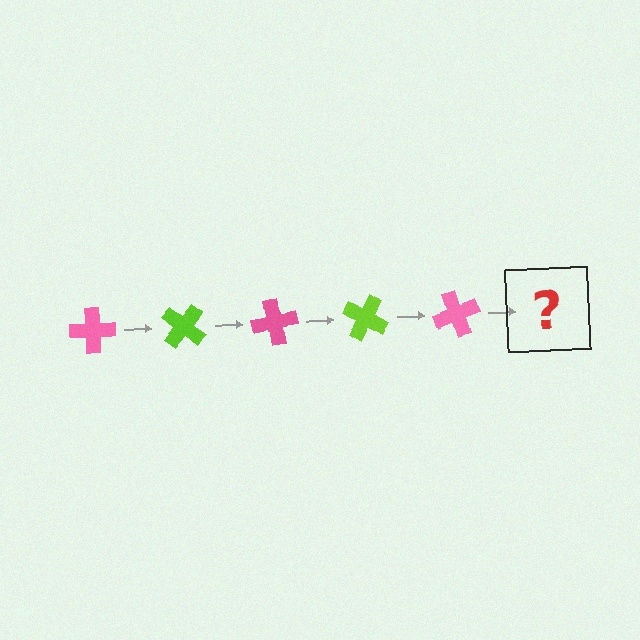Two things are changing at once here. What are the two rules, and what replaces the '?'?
The two rules are that it rotates 40 degrees each step and the color cycles through pink and lime. The '?' should be a lime cross, rotated 200 degrees from the start.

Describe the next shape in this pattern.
It should be a lime cross, rotated 200 degrees from the start.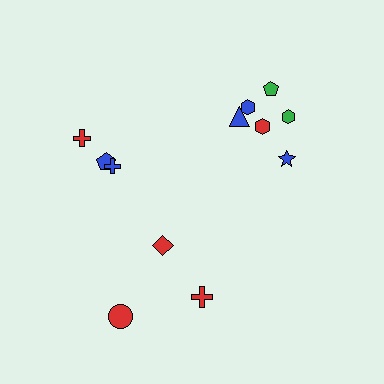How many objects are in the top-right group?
There are 6 objects.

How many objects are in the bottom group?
There are 3 objects.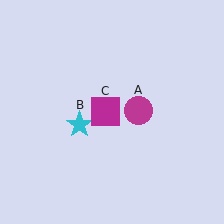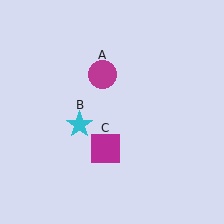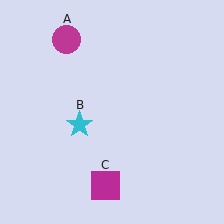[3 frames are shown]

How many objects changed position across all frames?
2 objects changed position: magenta circle (object A), magenta square (object C).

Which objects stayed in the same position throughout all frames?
Cyan star (object B) remained stationary.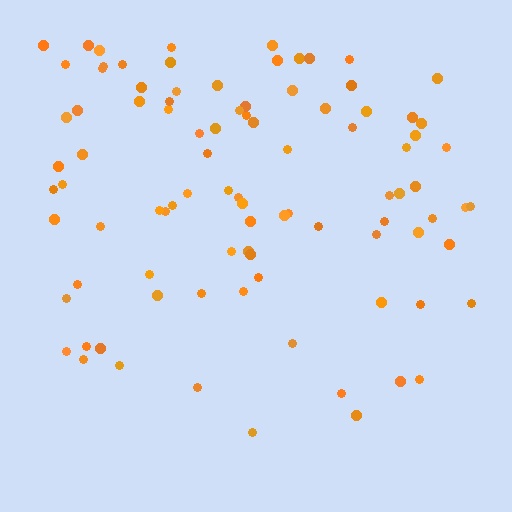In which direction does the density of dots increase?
From bottom to top, with the top side densest.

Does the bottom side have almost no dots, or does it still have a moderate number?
Still a moderate number, just noticeably fewer than the top.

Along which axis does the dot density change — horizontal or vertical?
Vertical.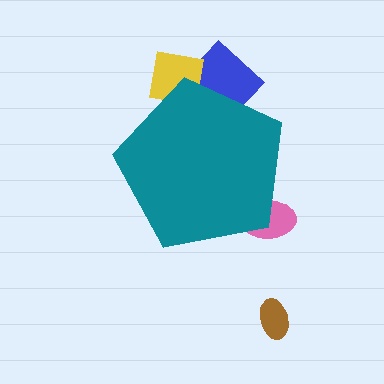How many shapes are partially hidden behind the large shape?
3 shapes are partially hidden.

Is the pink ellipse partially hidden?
Yes, the pink ellipse is partially hidden behind the teal pentagon.